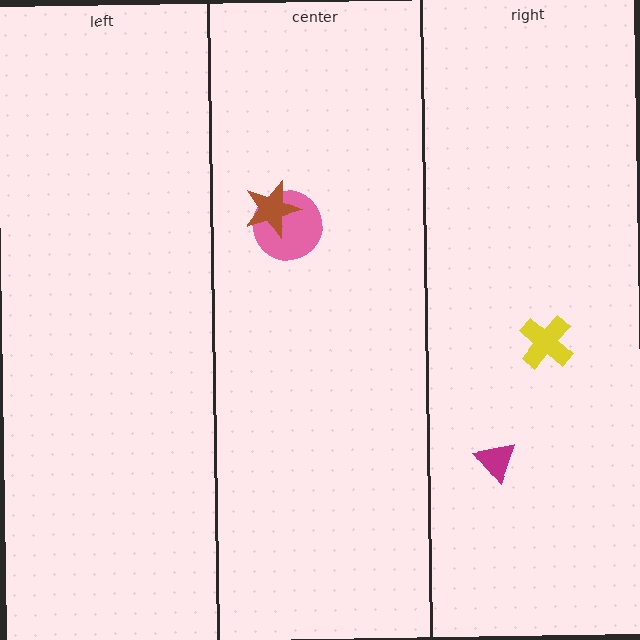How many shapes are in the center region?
2.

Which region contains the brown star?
The center region.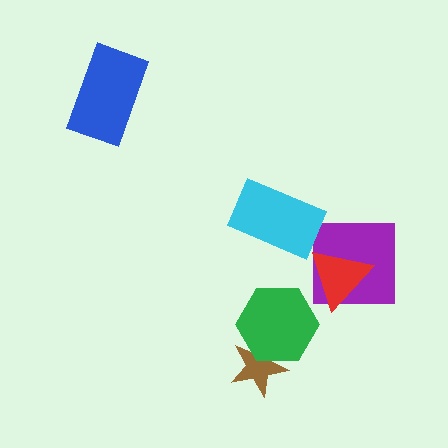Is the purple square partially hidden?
Yes, it is partially covered by another shape.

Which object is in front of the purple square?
The red triangle is in front of the purple square.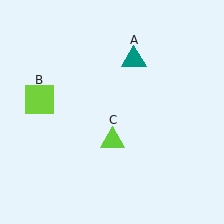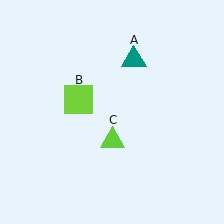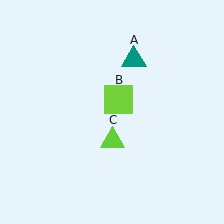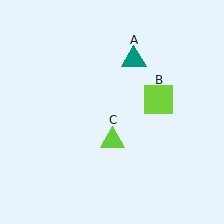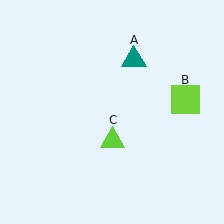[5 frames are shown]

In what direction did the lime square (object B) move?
The lime square (object B) moved right.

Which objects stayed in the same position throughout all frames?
Teal triangle (object A) and lime triangle (object C) remained stationary.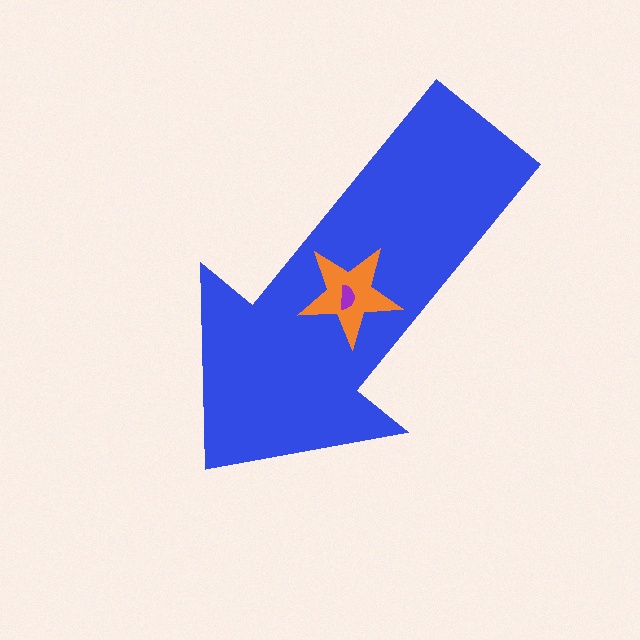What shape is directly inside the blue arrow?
The orange star.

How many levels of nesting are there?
3.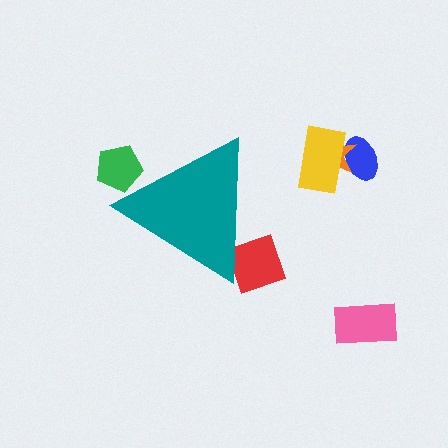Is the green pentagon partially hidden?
Yes, the green pentagon is partially hidden behind the teal triangle.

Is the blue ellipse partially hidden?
No, the blue ellipse is fully visible.